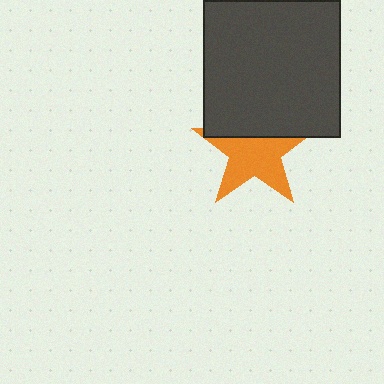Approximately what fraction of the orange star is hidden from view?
Roughly 34% of the orange star is hidden behind the dark gray square.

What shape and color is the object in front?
The object in front is a dark gray square.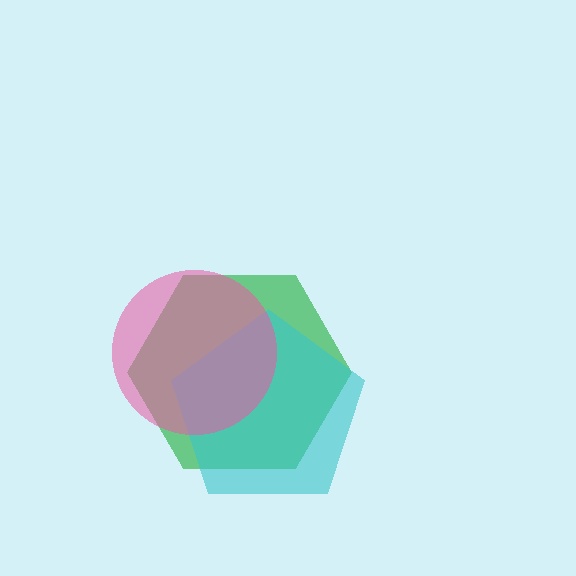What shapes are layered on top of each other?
The layered shapes are: a green hexagon, a cyan pentagon, a pink circle.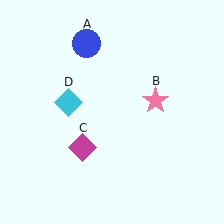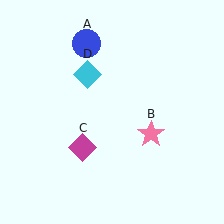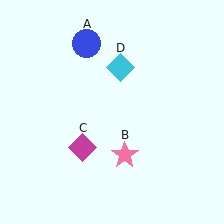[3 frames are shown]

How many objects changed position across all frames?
2 objects changed position: pink star (object B), cyan diamond (object D).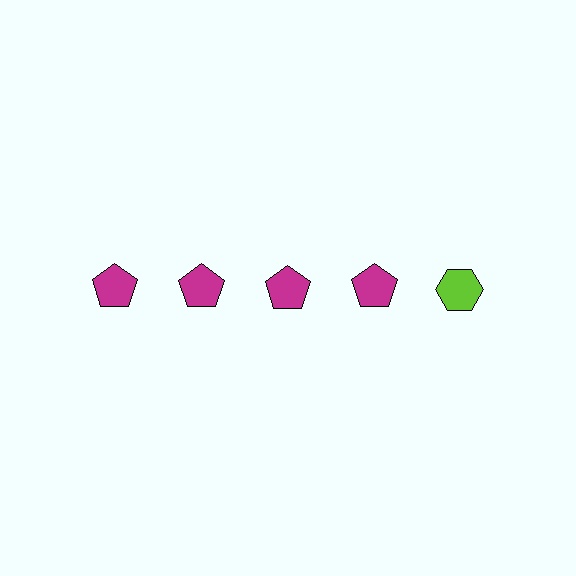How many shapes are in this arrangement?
There are 5 shapes arranged in a grid pattern.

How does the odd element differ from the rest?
It differs in both color (lime instead of magenta) and shape (hexagon instead of pentagon).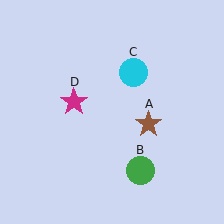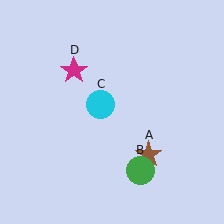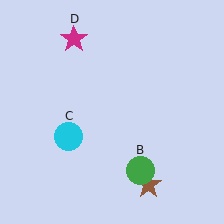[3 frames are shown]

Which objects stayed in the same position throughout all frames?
Green circle (object B) remained stationary.